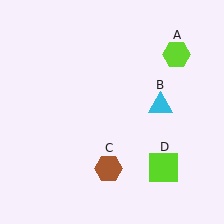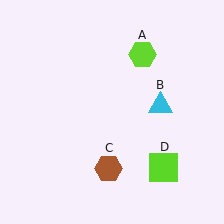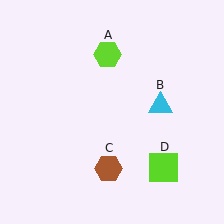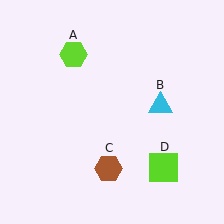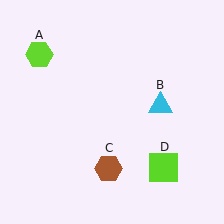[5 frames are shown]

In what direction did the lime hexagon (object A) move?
The lime hexagon (object A) moved left.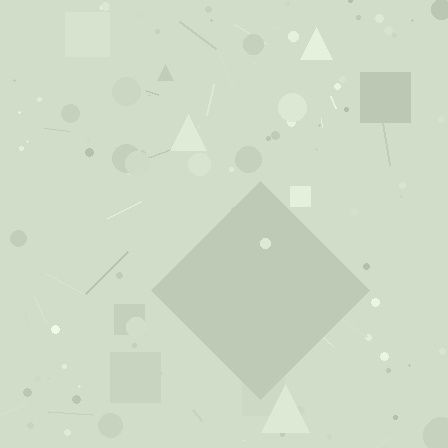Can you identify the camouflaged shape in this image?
The camouflaged shape is a diamond.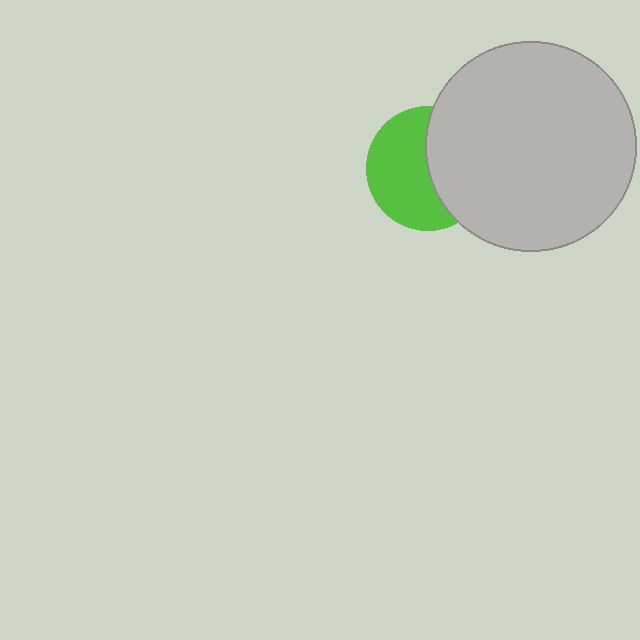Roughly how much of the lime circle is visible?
About half of it is visible (roughly 56%).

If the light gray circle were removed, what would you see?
You would see the complete lime circle.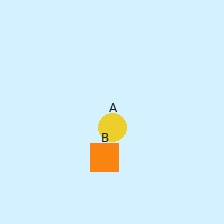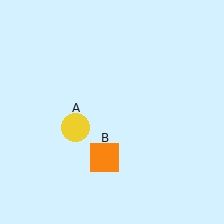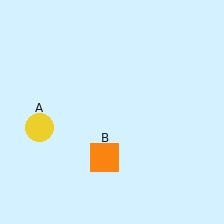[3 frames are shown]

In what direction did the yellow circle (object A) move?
The yellow circle (object A) moved left.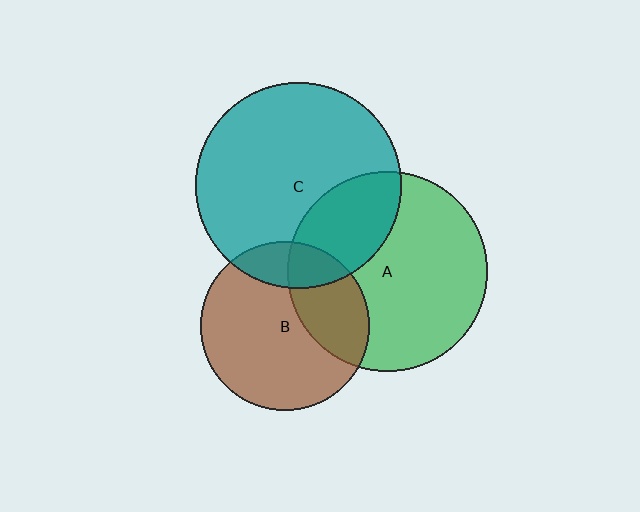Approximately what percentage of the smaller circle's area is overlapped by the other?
Approximately 30%.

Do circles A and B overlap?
Yes.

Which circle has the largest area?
Circle C (teal).